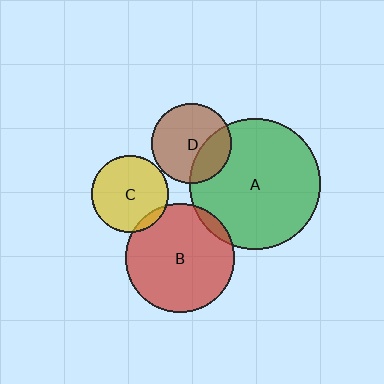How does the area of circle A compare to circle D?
Approximately 2.7 times.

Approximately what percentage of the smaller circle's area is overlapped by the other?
Approximately 30%.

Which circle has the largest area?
Circle A (green).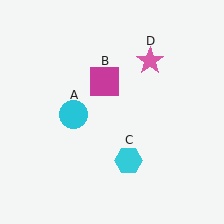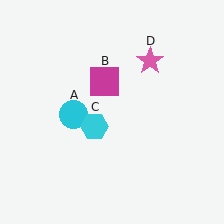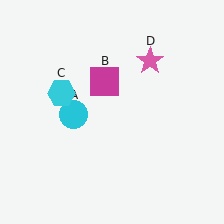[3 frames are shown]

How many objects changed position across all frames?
1 object changed position: cyan hexagon (object C).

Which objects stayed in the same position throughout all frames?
Cyan circle (object A) and magenta square (object B) and pink star (object D) remained stationary.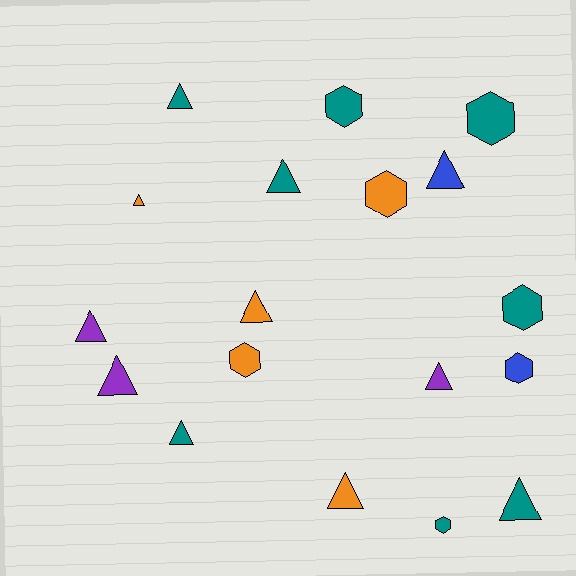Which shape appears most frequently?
Triangle, with 11 objects.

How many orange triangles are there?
There are 3 orange triangles.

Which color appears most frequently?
Teal, with 8 objects.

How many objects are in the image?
There are 18 objects.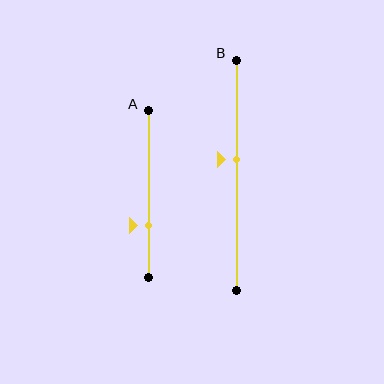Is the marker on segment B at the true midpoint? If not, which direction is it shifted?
No, the marker on segment B is shifted upward by about 7% of the segment length.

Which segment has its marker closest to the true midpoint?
Segment B has its marker closest to the true midpoint.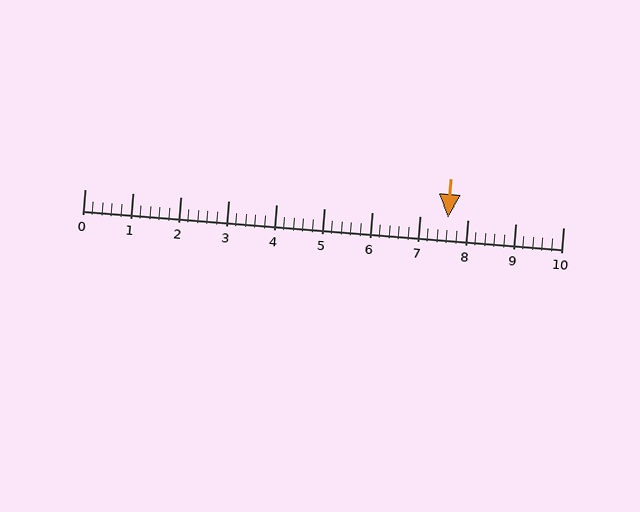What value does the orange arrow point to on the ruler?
The orange arrow points to approximately 7.6.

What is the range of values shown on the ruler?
The ruler shows values from 0 to 10.